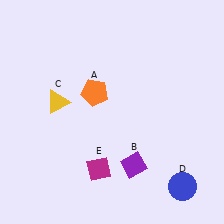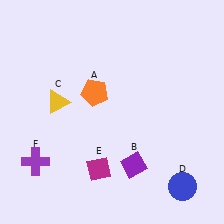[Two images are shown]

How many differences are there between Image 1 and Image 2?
There is 1 difference between the two images.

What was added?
A purple cross (F) was added in Image 2.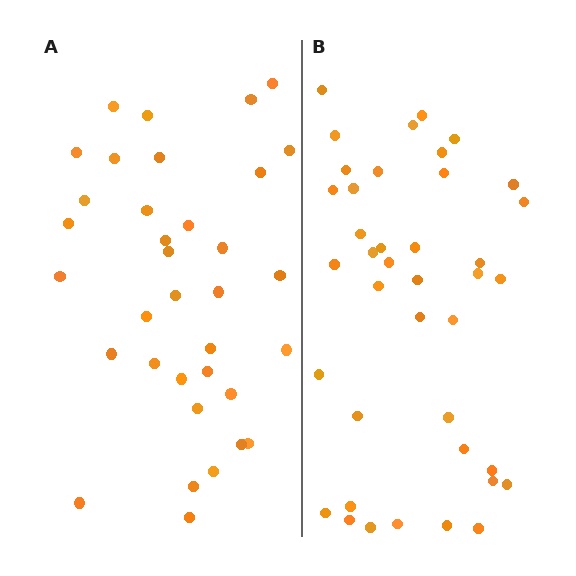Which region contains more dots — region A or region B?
Region B (the right region) has more dots.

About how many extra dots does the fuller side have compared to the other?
Region B has about 5 more dots than region A.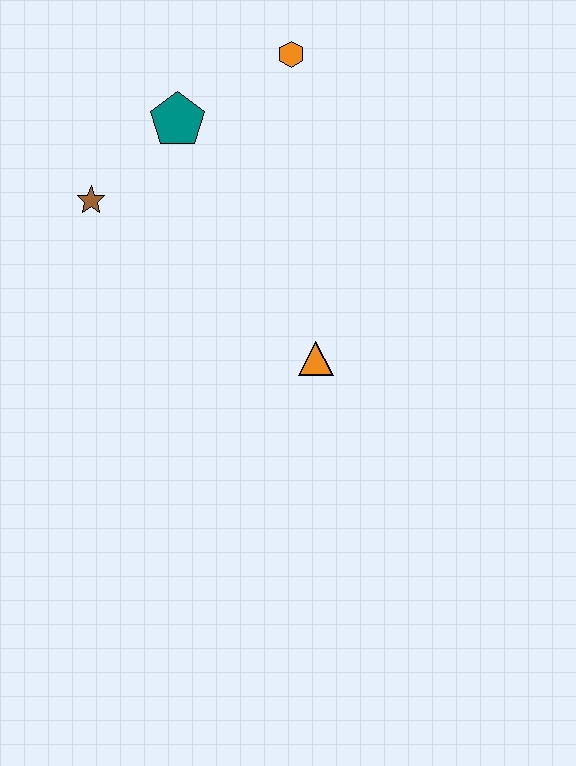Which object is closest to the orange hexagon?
The teal pentagon is closest to the orange hexagon.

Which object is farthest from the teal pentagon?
The orange triangle is farthest from the teal pentagon.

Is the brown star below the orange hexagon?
Yes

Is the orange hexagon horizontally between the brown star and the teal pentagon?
No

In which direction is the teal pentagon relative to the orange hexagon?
The teal pentagon is to the left of the orange hexagon.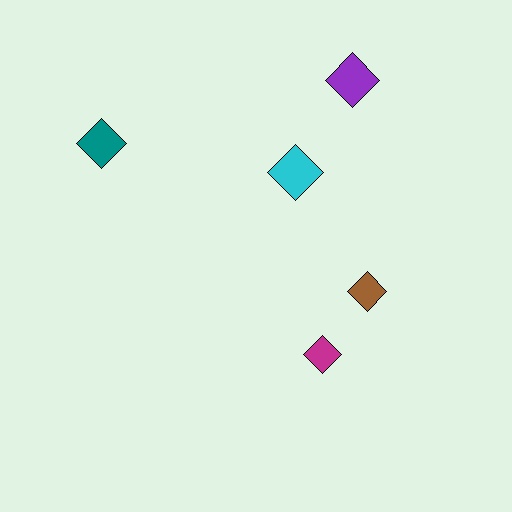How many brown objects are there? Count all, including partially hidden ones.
There is 1 brown object.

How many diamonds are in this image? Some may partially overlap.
There are 5 diamonds.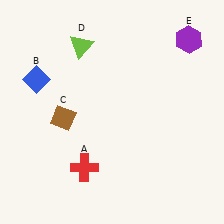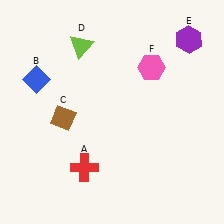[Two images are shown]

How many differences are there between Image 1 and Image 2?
There is 1 difference between the two images.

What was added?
A pink hexagon (F) was added in Image 2.